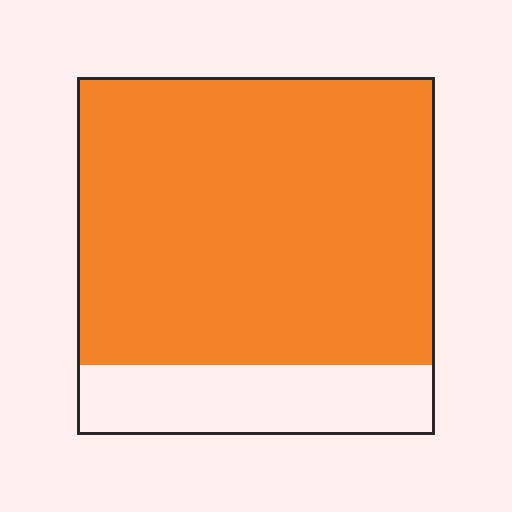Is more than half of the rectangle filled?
Yes.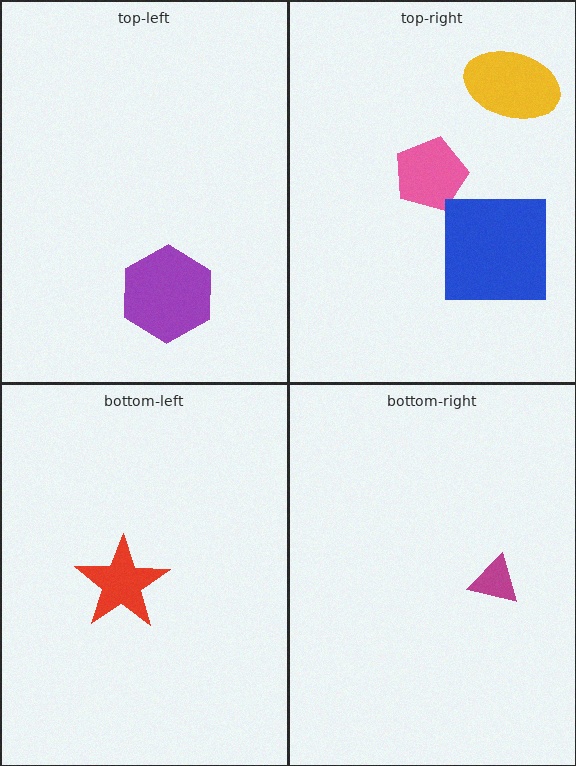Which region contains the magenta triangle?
The bottom-right region.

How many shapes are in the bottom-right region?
1.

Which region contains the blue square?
The top-right region.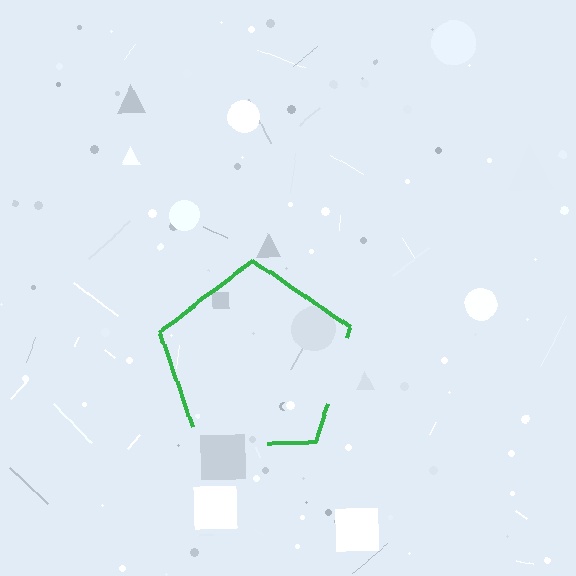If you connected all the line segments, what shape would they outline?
They would outline a pentagon.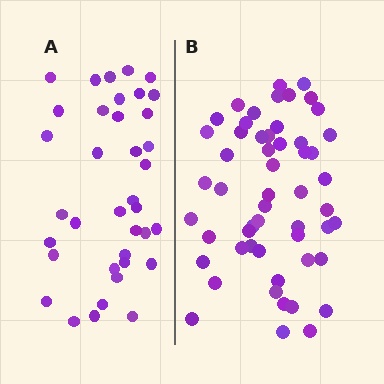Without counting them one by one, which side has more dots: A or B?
Region B (the right region) has more dots.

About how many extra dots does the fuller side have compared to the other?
Region B has approximately 15 more dots than region A.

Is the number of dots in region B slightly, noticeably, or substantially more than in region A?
Region B has substantially more. The ratio is roughly 1.5 to 1.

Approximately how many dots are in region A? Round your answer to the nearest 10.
About 40 dots. (The exact count is 37, which rounds to 40.)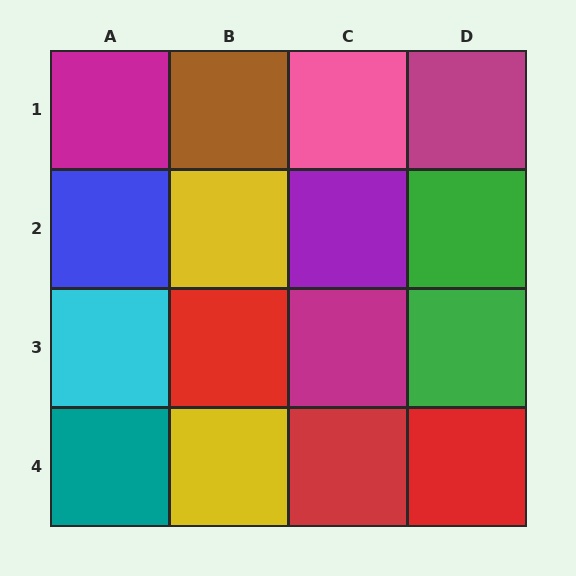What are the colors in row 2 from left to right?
Blue, yellow, purple, green.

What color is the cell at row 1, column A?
Magenta.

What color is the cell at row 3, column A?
Cyan.